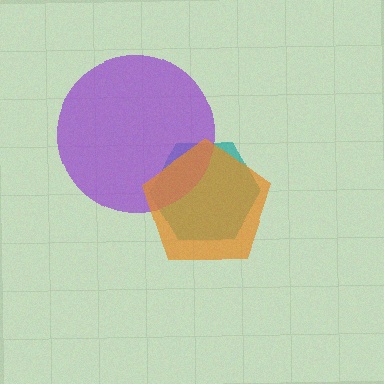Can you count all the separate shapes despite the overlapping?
Yes, there are 3 separate shapes.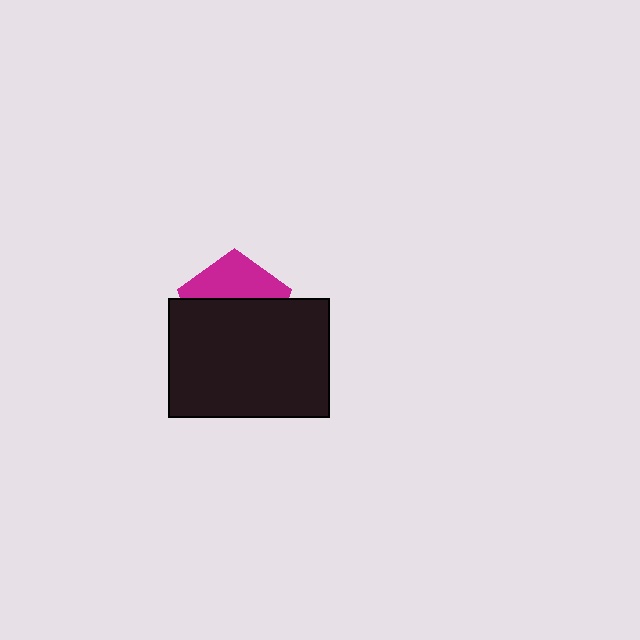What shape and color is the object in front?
The object in front is a black rectangle.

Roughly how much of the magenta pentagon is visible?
A small part of it is visible (roughly 38%).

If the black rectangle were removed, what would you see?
You would see the complete magenta pentagon.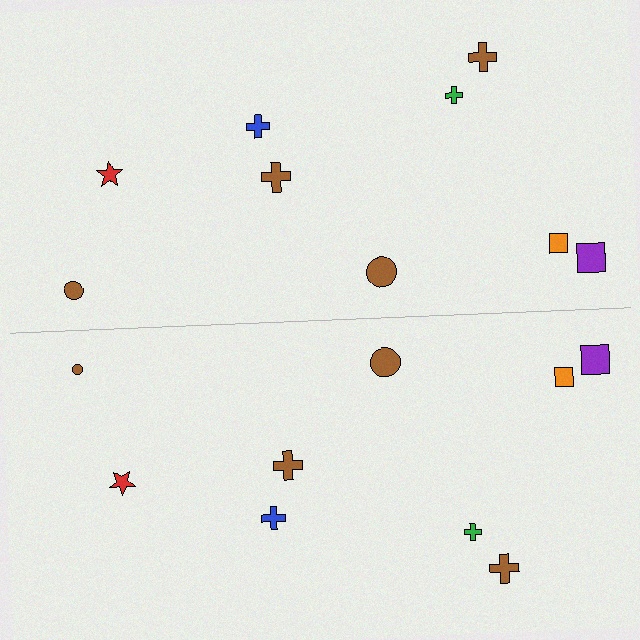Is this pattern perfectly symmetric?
No, the pattern is not perfectly symmetric. The brown circle on the bottom side has a different size than its mirror counterpart.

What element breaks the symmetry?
The brown circle on the bottom side has a different size than its mirror counterpart.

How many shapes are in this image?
There are 18 shapes in this image.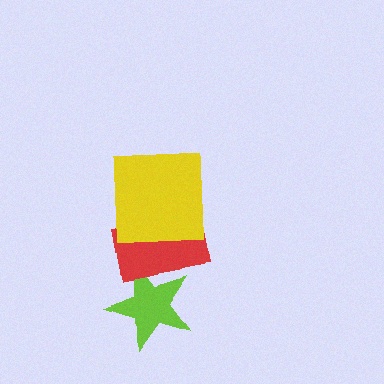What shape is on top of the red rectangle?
The yellow square is on top of the red rectangle.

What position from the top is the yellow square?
The yellow square is 1st from the top.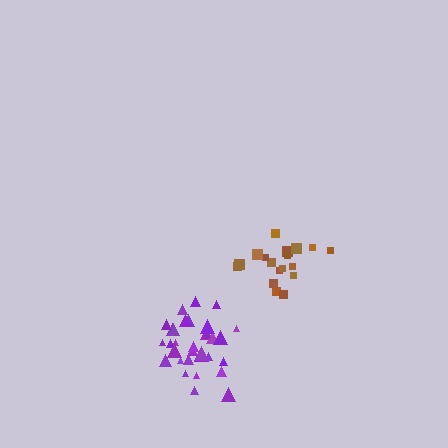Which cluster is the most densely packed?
Purple.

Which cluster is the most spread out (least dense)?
Brown.